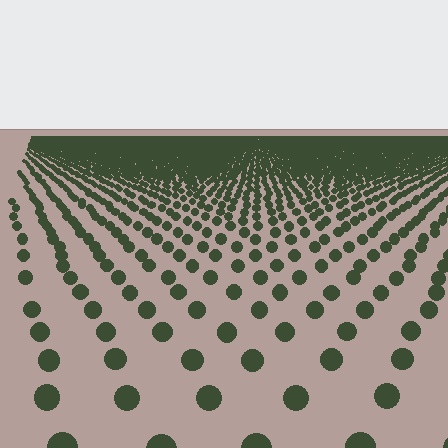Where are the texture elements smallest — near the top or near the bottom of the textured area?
Near the top.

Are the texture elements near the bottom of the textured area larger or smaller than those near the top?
Larger. Near the bottom, elements are closer to the viewer and appear at a bigger on-screen size.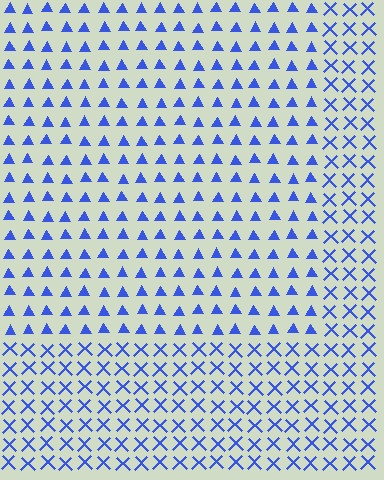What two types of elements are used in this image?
The image uses triangles inside the rectangle region and X marks outside it.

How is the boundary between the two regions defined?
The boundary is defined by a change in element shape: triangles inside vs. X marks outside. All elements share the same color and spacing.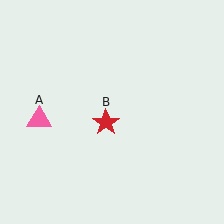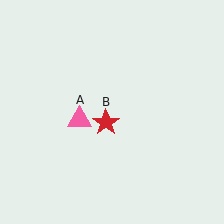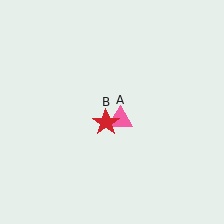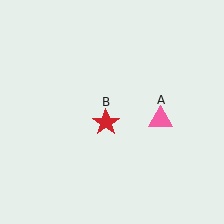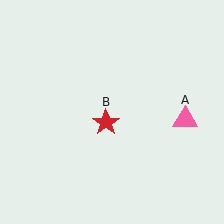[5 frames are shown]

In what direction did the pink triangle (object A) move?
The pink triangle (object A) moved right.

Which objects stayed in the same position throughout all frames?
Red star (object B) remained stationary.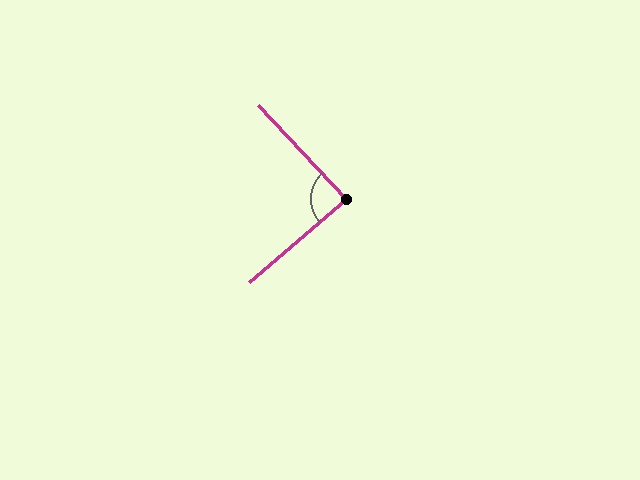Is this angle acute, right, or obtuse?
It is approximately a right angle.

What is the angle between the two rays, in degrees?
Approximately 87 degrees.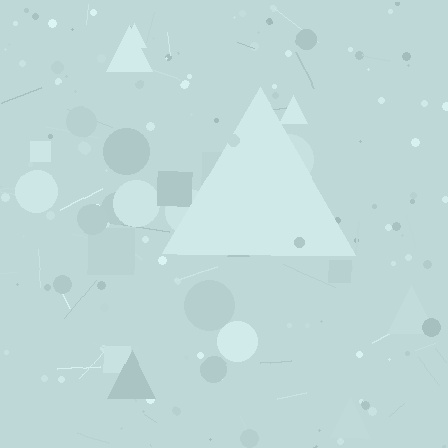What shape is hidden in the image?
A triangle is hidden in the image.